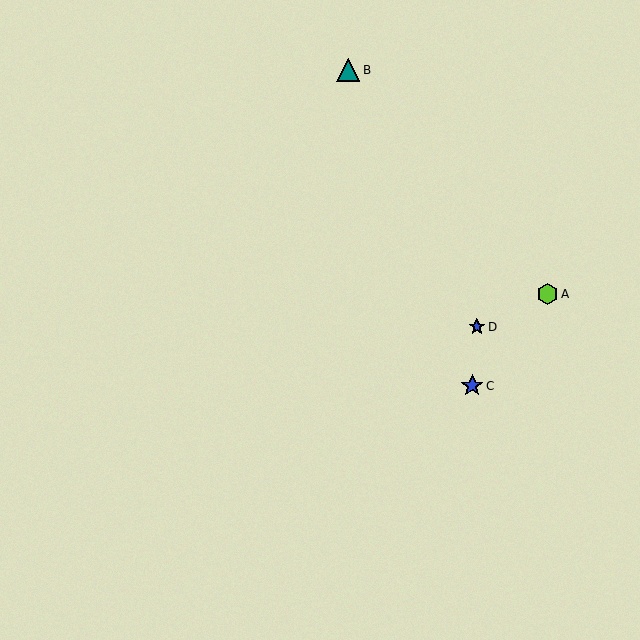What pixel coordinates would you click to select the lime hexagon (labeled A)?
Click at (548, 294) to select the lime hexagon A.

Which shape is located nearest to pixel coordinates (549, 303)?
The lime hexagon (labeled A) at (548, 294) is nearest to that location.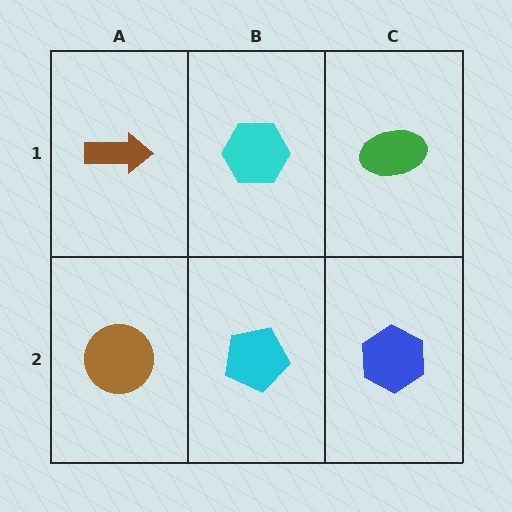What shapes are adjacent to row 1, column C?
A blue hexagon (row 2, column C), a cyan hexagon (row 1, column B).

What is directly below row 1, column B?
A cyan pentagon.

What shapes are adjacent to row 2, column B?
A cyan hexagon (row 1, column B), a brown circle (row 2, column A), a blue hexagon (row 2, column C).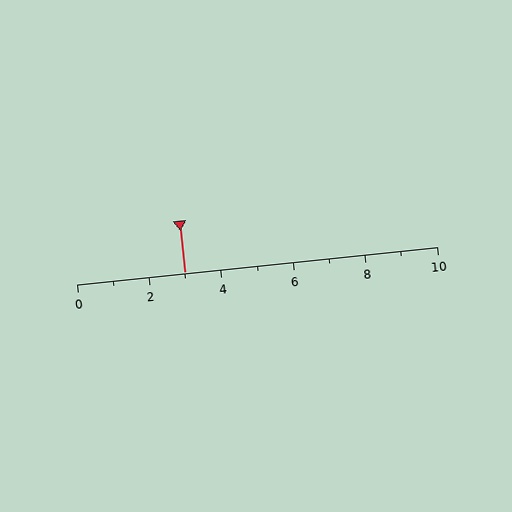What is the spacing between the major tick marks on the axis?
The major ticks are spaced 2 apart.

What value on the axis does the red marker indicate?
The marker indicates approximately 3.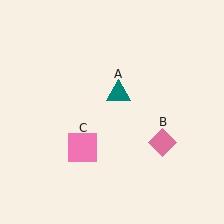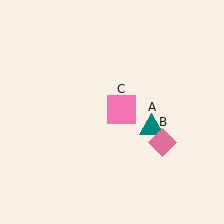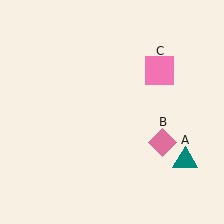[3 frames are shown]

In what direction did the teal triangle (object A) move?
The teal triangle (object A) moved down and to the right.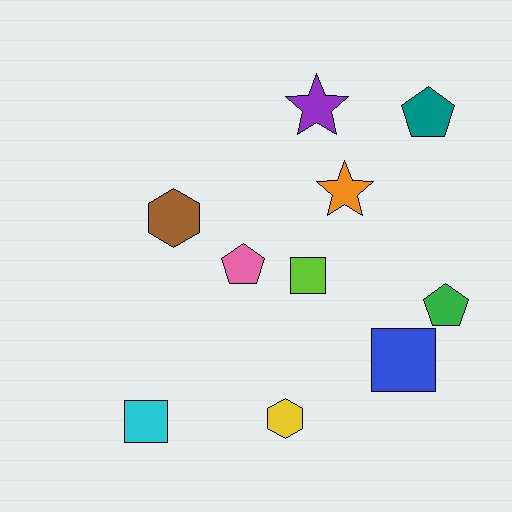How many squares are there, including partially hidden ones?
There are 3 squares.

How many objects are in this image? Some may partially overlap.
There are 10 objects.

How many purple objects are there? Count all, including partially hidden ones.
There is 1 purple object.